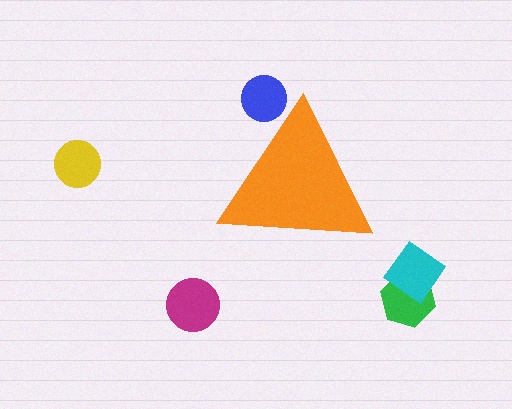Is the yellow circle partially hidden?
No, the yellow circle is fully visible.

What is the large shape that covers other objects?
An orange triangle.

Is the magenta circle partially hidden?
No, the magenta circle is fully visible.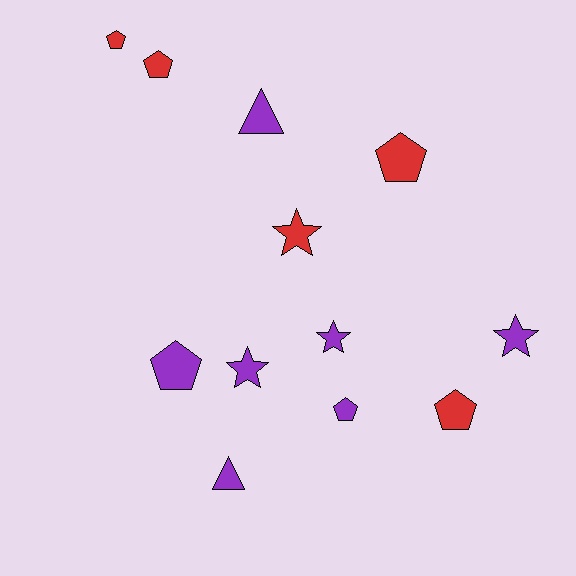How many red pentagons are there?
There are 4 red pentagons.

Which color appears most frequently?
Purple, with 7 objects.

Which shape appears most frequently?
Pentagon, with 6 objects.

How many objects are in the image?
There are 12 objects.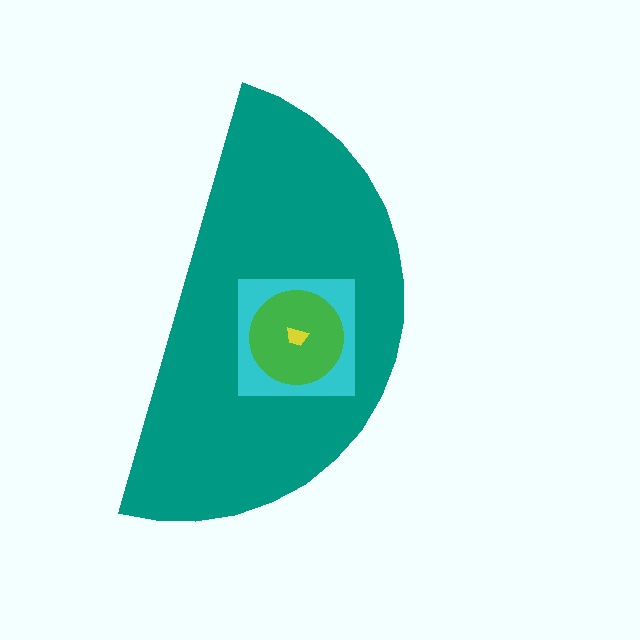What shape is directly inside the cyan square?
The green circle.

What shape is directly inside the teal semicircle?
The cyan square.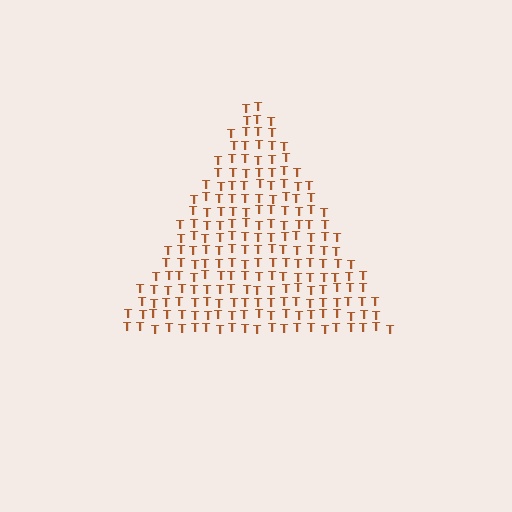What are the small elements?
The small elements are letter T's.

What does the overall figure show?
The overall figure shows a triangle.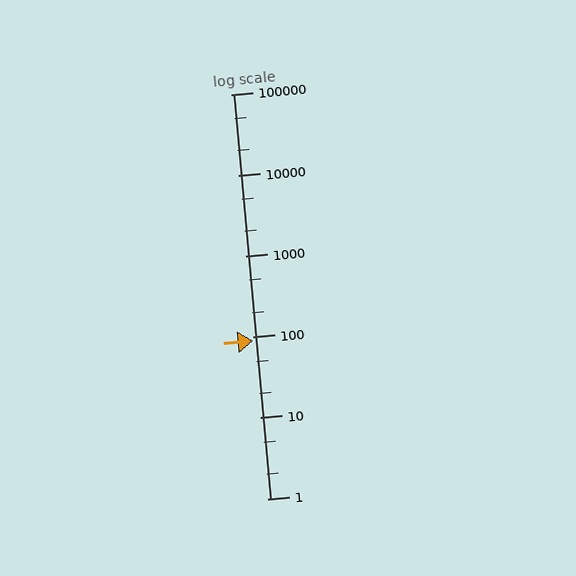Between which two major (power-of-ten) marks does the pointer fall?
The pointer is between 10 and 100.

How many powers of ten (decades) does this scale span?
The scale spans 5 decades, from 1 to 100000.